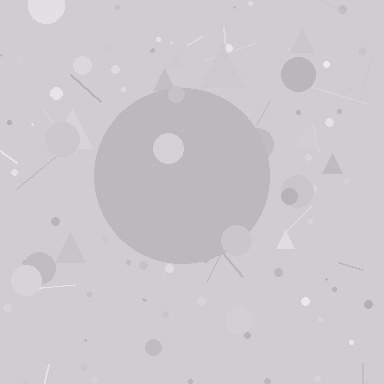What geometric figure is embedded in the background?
A circle is embedded in the background.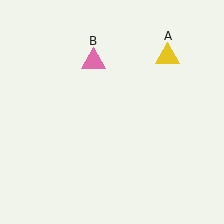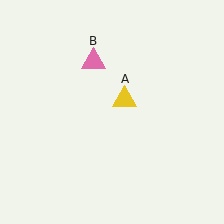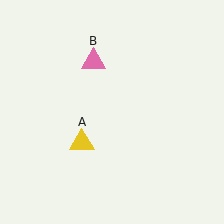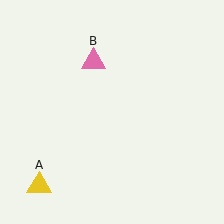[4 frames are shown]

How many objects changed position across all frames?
1 object changed position: yellow triangle (object A).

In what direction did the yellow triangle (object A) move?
The yellow triangle (object A) moved down and to the left.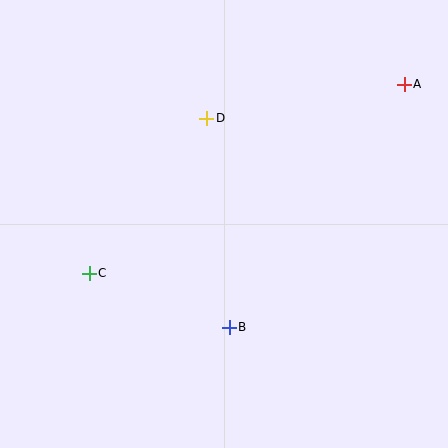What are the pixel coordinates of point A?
Point A is at (404, 84).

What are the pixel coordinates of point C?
Point C is at (89, 273).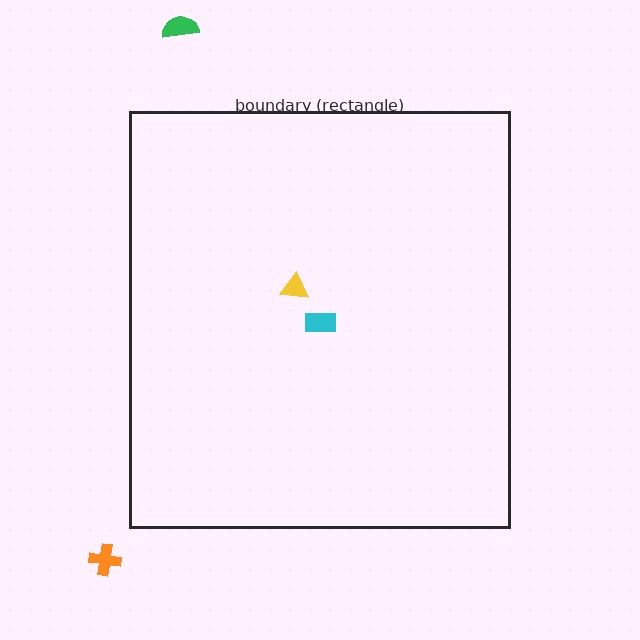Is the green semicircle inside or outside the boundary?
Outside.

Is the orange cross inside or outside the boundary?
Outside.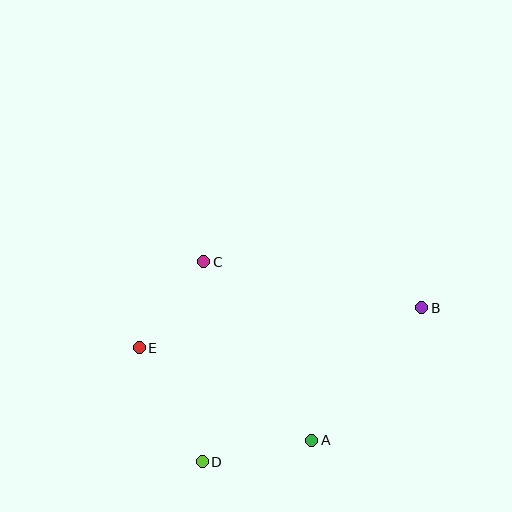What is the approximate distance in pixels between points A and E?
The distance between A and E is approximately 196 pixels.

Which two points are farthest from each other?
Points B and E are farthest from each other.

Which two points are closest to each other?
Points C and E are closest to each other.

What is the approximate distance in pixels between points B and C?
The distance between B and C is approximately 223 pixels.